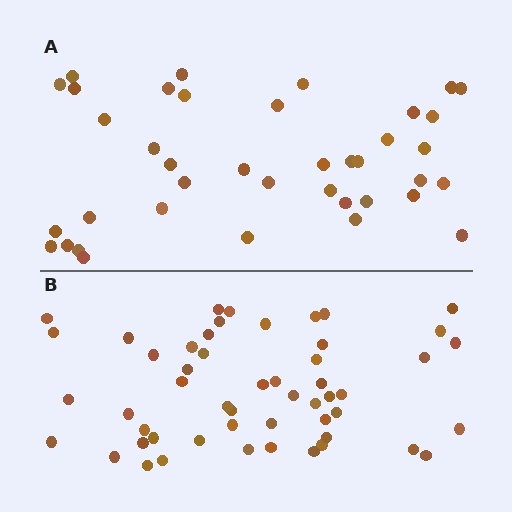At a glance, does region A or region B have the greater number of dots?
Region B (the bottom region) has more dots.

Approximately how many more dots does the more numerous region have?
Region B has approximately 15 more dots than region A.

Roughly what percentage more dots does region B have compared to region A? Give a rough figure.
About 35% more.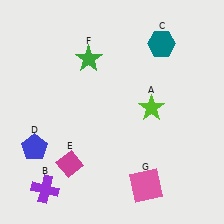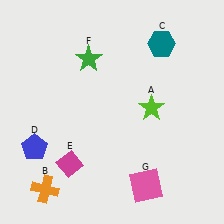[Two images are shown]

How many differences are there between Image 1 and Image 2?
There is 1 difference between the two images.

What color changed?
The cross (B) changed from purple in Image 1 to orange in Image 2.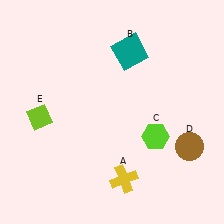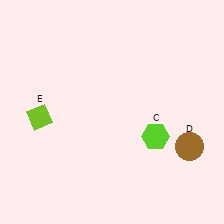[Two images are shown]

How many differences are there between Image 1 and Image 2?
There are 2 differences between the two images.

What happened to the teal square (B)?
The teal square (B) was removed in Image 2. It was in the top-right area of Image 1.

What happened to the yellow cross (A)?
The yellow cross (A) was removed in Image 2. It was in the bottom-right area of Image 1.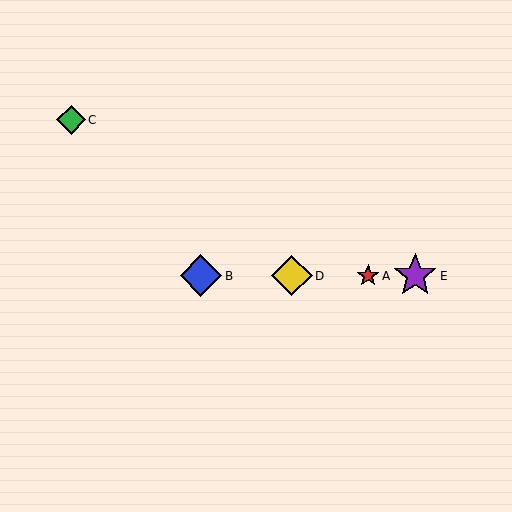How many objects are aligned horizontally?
4 objects (A, B, D, E) are aligned horizontally.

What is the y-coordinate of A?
Object A is at y≈276.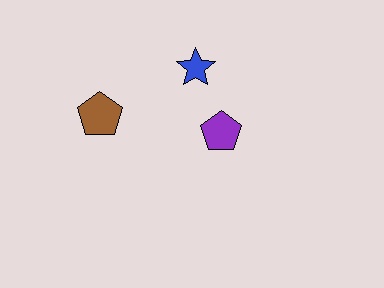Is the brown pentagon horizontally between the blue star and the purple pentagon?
No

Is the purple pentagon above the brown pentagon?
No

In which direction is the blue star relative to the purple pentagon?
The blue star is above the purple pentagon.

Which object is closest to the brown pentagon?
The blue star is closest to the brown pentagon.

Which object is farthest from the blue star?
The brown pentagon is farthest from the blue star.